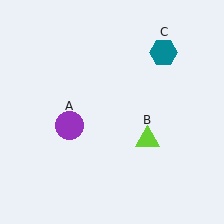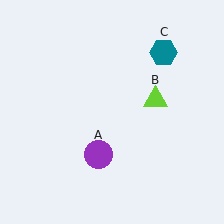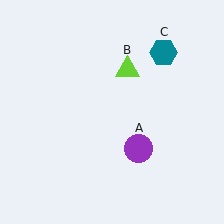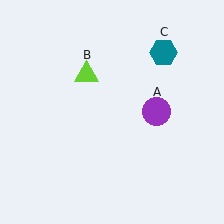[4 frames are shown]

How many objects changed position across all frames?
2 objects changed position: purple circle (object A), lime triangle (object B).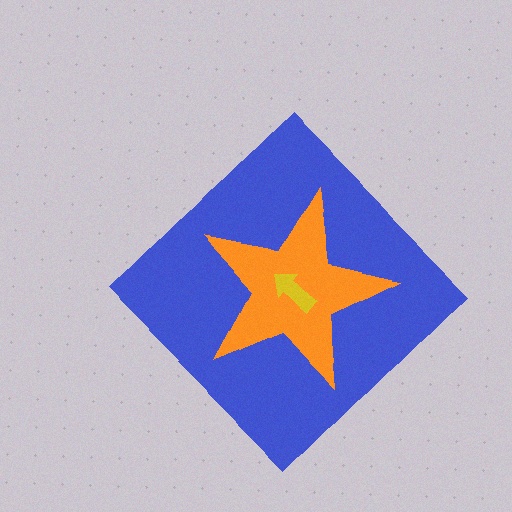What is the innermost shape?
The yellow arrow.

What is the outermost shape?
The blue diamond.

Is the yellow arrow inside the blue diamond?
Yes.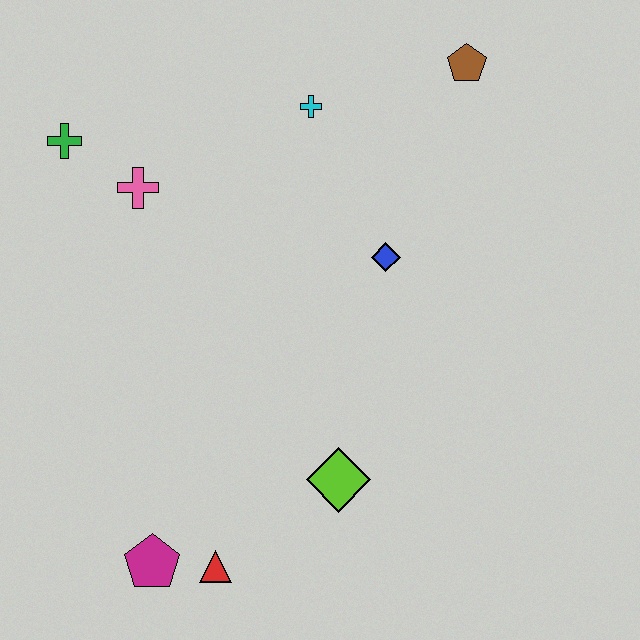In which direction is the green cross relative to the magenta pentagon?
The green cross is above the magenta pentagon.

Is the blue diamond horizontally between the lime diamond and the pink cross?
No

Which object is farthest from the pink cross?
The red triangle is farthest from the pink cross.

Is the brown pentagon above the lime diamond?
Yes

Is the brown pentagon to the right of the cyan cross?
Yes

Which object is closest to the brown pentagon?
The cyan cross is closest to the brown pentagon.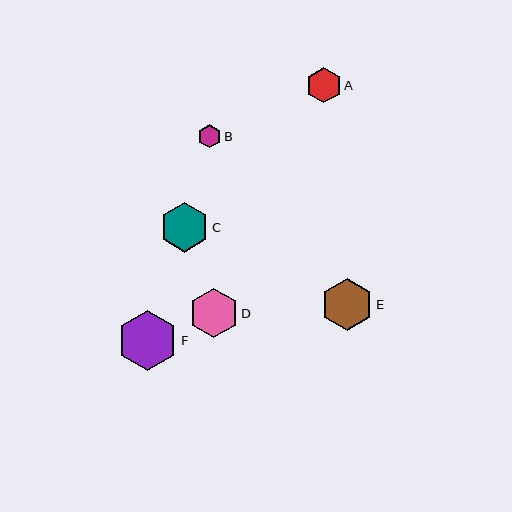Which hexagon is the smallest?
Hexagon B is the smallest with a size of approximately 23 pixels.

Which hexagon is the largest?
Hexagon F is the largest with a size of approximately 60 pixels.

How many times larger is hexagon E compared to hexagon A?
Hexagon E is approximately 1.5 times the size of hexagon A.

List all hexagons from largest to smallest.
From largest to smallest: F, E, C, D, A, B.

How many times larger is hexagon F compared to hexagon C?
Hexagon F is approximately 1.2 times the size of hexagon C.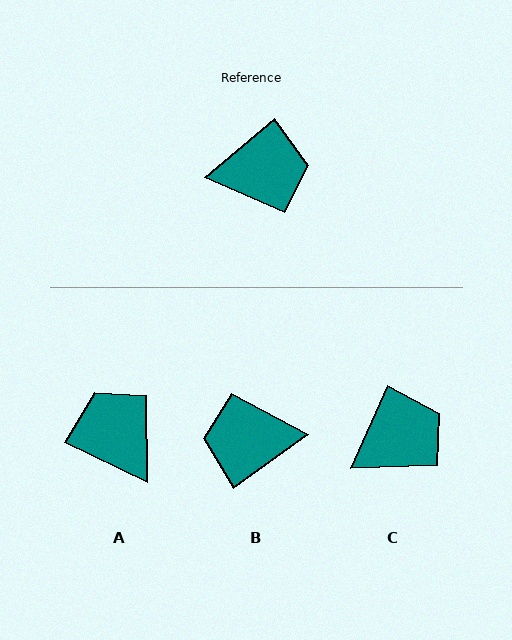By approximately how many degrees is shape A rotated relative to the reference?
Approximately 114 degrees counter-clockwise.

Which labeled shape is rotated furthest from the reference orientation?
B, about 176 degrees away.